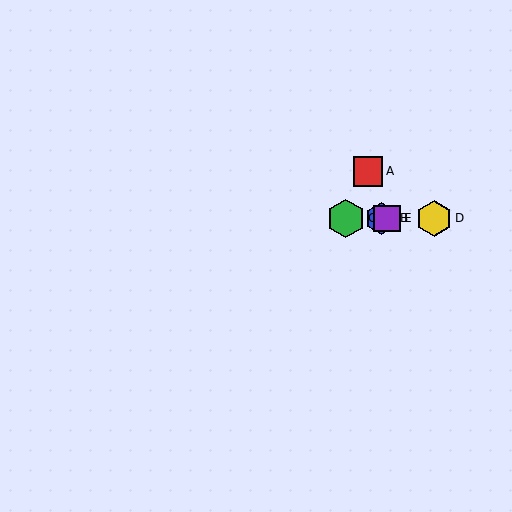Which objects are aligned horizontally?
Objects B, C, D, E are aligned horizontally.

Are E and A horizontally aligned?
No, E is at y≈218 and A is at y≈171.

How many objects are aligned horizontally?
4 objects (B, C, D, E) are aligned horizontally.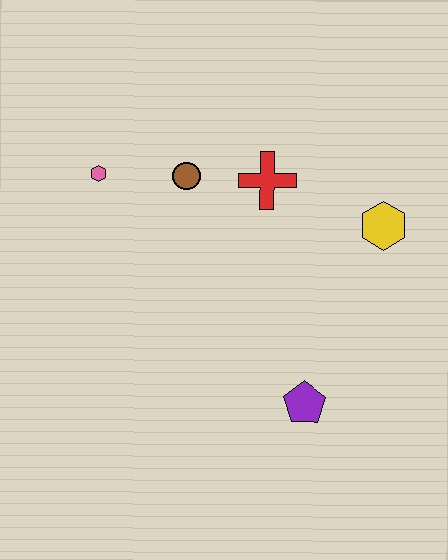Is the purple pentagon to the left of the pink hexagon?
No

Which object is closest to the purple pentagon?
The yellow hexagon is closest to the purple pentagon.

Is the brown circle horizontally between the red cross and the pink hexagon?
Yes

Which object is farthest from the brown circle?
The purple pentagon is farthest from the brown circle.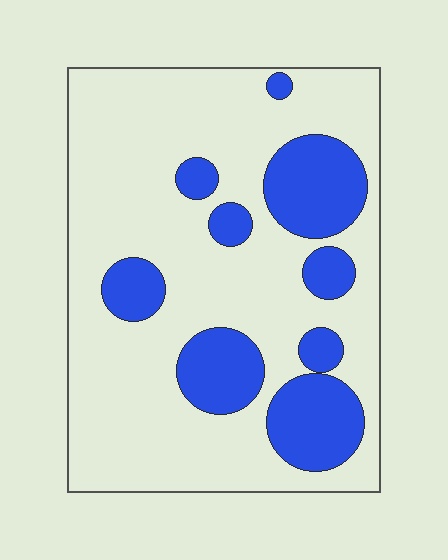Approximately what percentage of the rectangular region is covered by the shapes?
Approximately 25%.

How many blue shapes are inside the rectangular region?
9.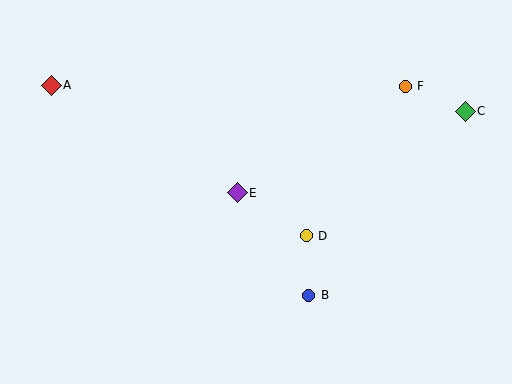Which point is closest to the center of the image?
Point E at (237, 193) is closest to the center.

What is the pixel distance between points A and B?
The distance between A and B is 332 pixels.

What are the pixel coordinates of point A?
Point A is at (51, 85).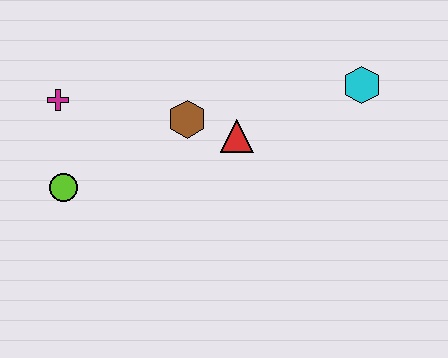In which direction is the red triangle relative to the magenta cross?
The red triangle is to the right of the magenta cross.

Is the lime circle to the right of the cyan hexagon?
No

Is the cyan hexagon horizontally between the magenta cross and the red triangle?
No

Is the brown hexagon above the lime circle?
Yes